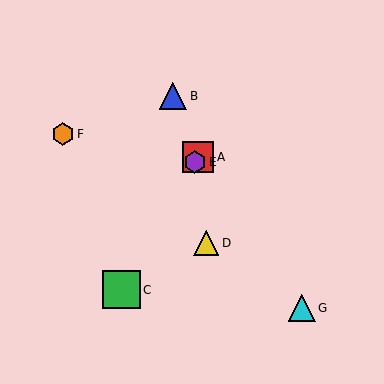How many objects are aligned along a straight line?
3 objects (A, C, E) are aligned along a straight line.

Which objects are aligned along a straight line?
Objects A, C, E are aligned along a straight line.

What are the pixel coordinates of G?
Object G is at (302, 308).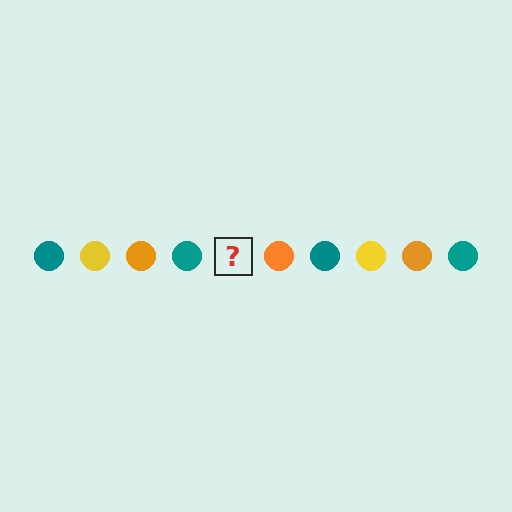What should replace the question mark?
The question mark should be replaced with a yellow circle.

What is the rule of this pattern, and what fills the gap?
The rule is that the pattern cycles through teal, yellow, orange circles. The gap should be filled with a yellow circle.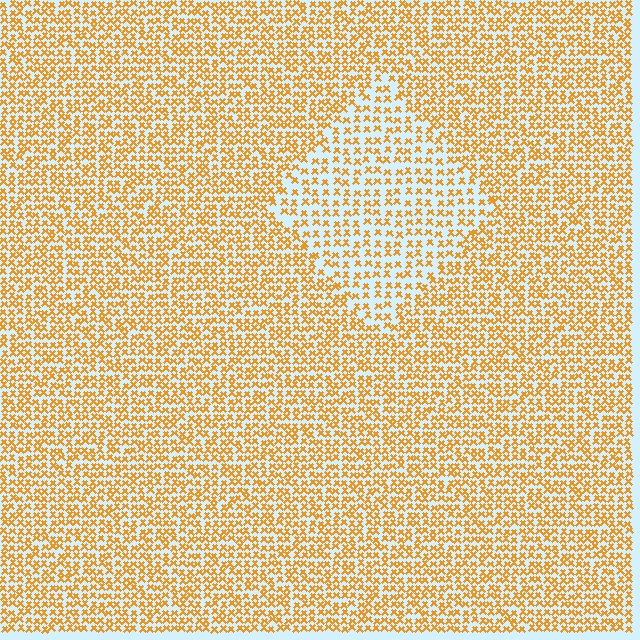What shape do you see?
I see a diamond.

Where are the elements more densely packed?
The elements are more densely packed outside the diamond boundary.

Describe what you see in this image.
The image contains small orange elements arranged at two different densities. A diamond-shaped region is visible where the elements are less densely packed than the surrounding area.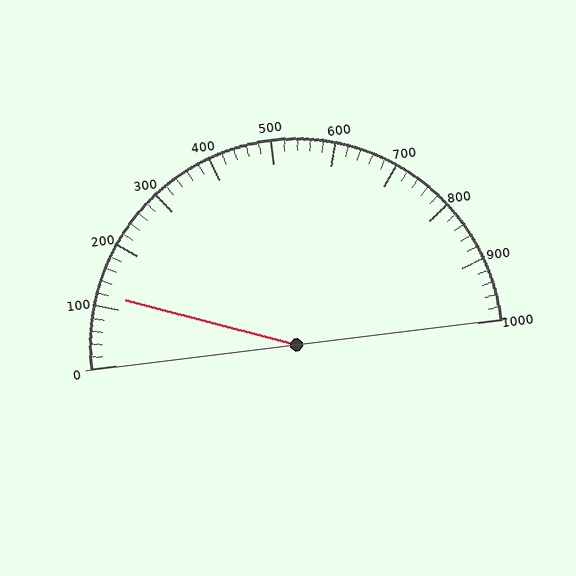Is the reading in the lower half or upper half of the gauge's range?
The reading is in the lower half of the range (0 to 1000).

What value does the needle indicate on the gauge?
The needle indicates approximately 120.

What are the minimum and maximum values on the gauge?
The gauge ranges from 0 to 1000.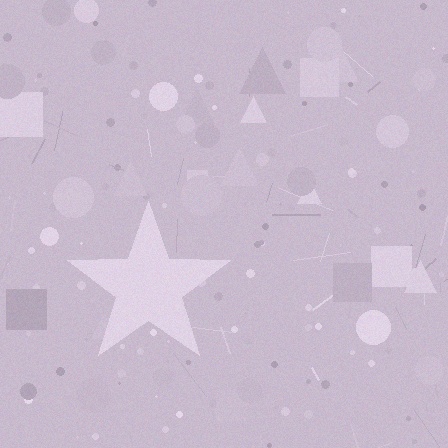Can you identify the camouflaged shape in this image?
The camouflaged shape is a star.